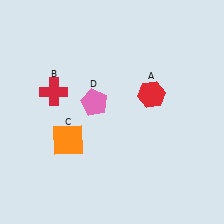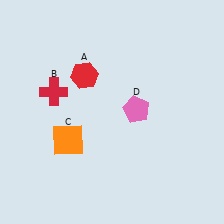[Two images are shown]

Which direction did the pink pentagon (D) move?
The pink pentagon (D) moved right.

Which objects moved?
The objects that moved are: the red hexagon (A), the pink pentagon (D).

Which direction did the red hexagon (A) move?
The red hexagon (A) moved left.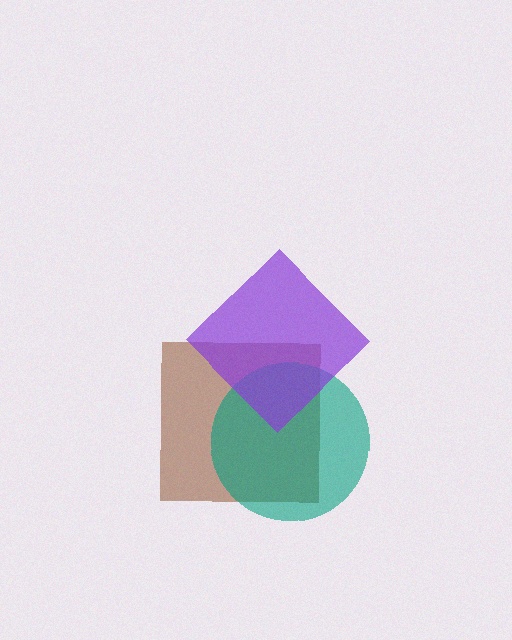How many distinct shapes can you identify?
There are 3 distinct shapes: a brown square, a teal circle, a purple diamond.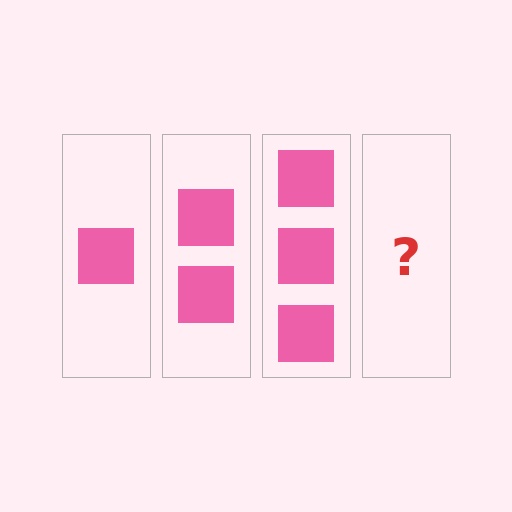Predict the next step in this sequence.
The next step is 4 squares.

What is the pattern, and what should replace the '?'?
The pattern is that each step adds one more square. The '?' should be 4 squares.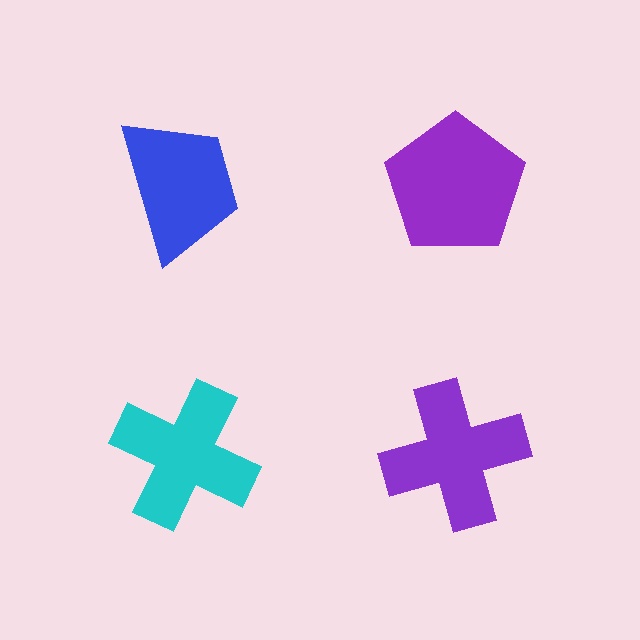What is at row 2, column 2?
A purple cross.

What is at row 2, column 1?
A cyan cross.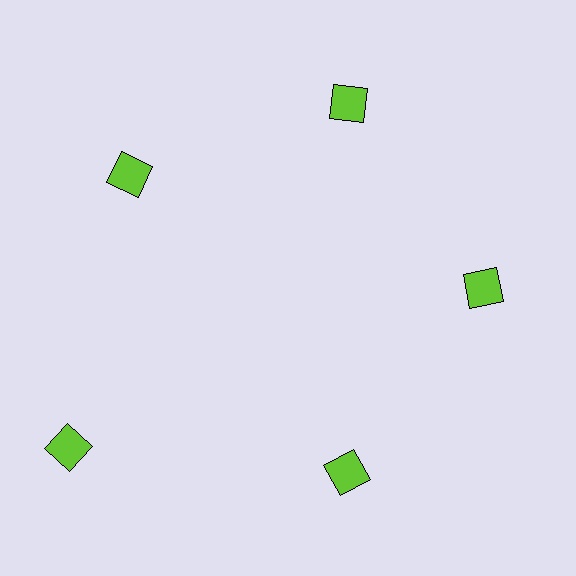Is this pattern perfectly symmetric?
No. The 5 lime diamonds are arranged in a ring, but one element near the 8 o'clock position is pushed outward from the center, breaking the 5-fold rotational symmetry.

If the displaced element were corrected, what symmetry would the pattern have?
It would have 5-fold rotational symmetry — the pattern would map onto itself every 72 degrees.